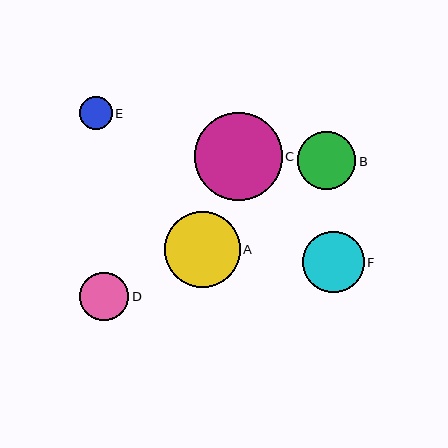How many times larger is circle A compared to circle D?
Circle A is approximately 1.5 times the size of circle D.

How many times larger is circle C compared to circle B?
Circle C is approximately 1.5 times the size of circle B.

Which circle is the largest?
Circle C is the largest with a size of approximately 88 pixels.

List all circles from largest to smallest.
From largest to smallest: C, A, F, B, D, E.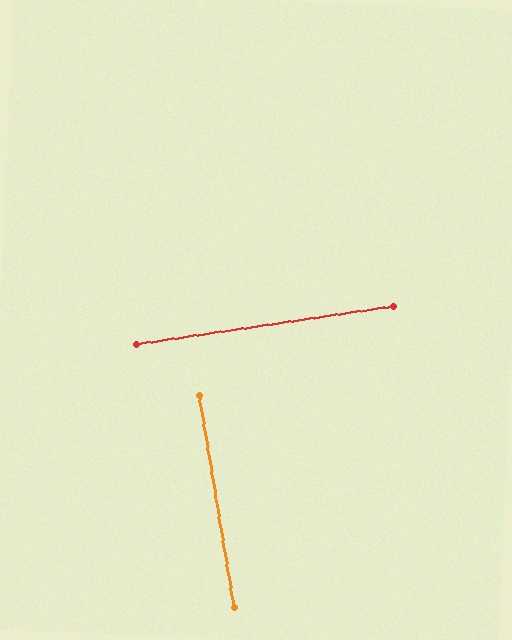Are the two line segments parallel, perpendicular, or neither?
Perpendicular — they meet at approximately 89°.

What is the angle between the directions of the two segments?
Approximately 89 degrees.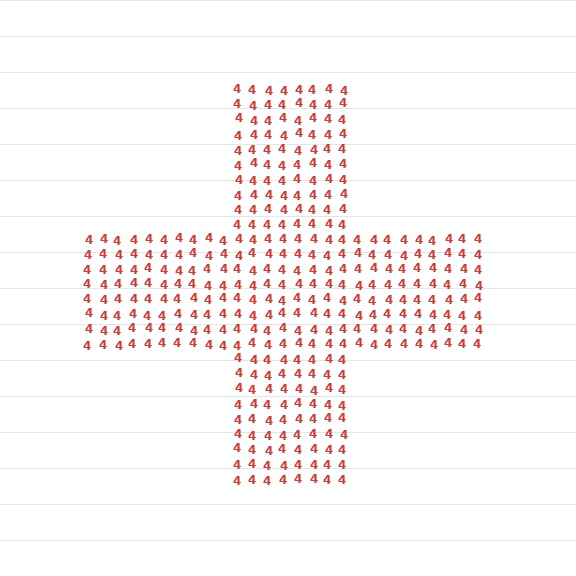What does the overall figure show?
The overall figure shows a cross.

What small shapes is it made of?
It is made of small digit 4's.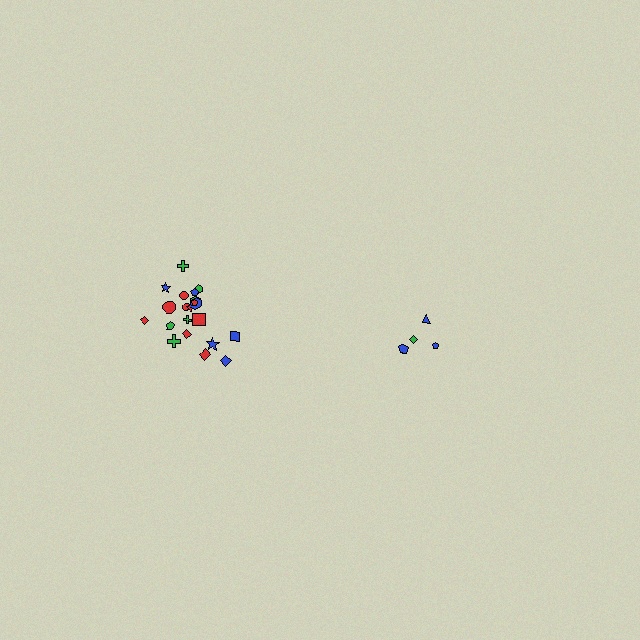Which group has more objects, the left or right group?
The left group.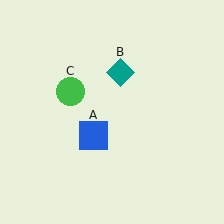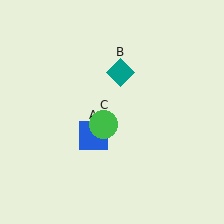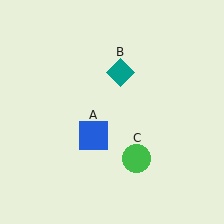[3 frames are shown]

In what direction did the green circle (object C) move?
The green circle (object C) moved down and to the right.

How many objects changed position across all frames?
1 object changed position: green circle (object C).